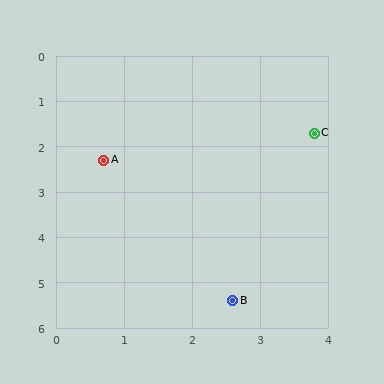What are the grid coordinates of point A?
Point A is at approximately (0.7, 2.3).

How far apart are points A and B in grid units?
Points A and B are about 3.6 grid units apart.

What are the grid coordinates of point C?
Point C is at approximately (3.8, 1.7).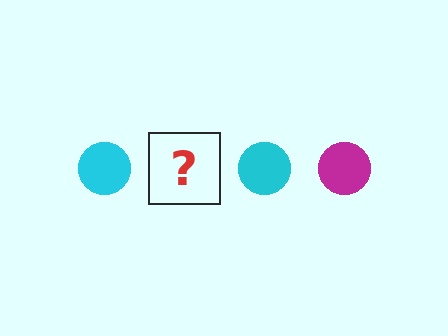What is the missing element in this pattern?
The missing element is a magenta circle.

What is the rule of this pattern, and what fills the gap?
The rule is that the pattern cycles through cyan, magenta circles. The gap should be filled with a magenta circle.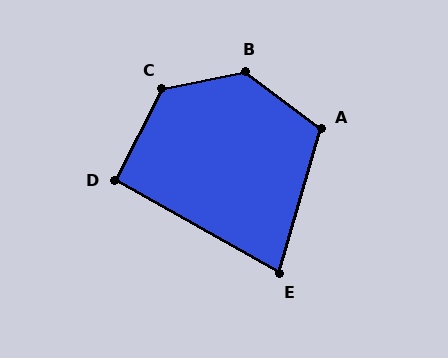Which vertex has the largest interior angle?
B, at approximately 131 degrees.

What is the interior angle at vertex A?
Approximately 111 degrees (obtuse).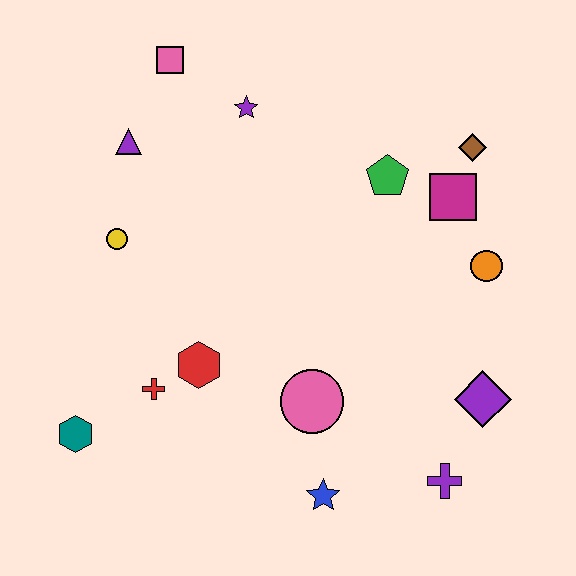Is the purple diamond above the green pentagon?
No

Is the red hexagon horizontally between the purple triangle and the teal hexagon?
No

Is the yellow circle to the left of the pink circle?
Yes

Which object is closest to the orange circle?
The magenta square is closest to the orange circle.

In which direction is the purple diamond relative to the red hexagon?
The purple diamond is to the right of the red hexagon.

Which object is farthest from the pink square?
The purple cross is farthest from the pink square.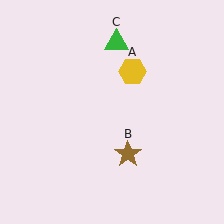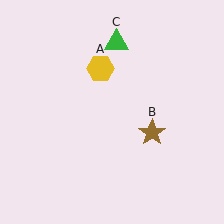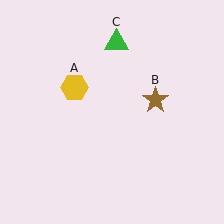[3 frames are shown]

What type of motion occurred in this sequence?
The yellow hexagon (object A), brown star (object B) rotated counterclockwise around the center of the scene.